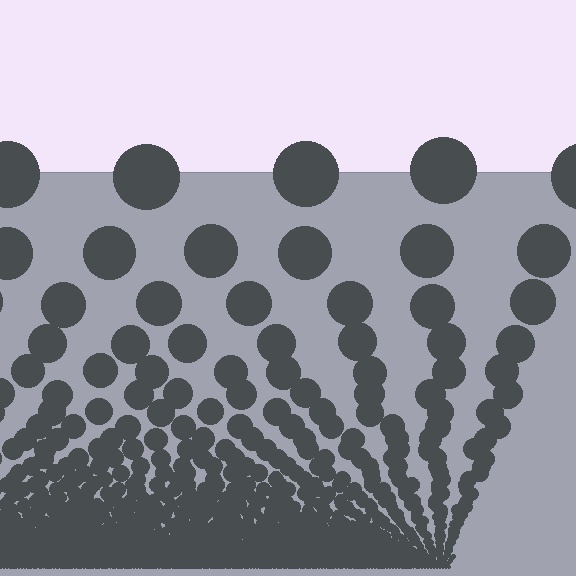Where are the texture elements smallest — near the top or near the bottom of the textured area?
Near the bottom.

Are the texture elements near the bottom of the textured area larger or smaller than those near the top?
Smaller. The gradient is inverted — elements near the bottom are smaller and denser.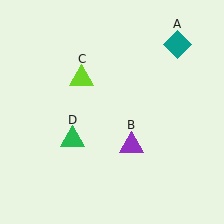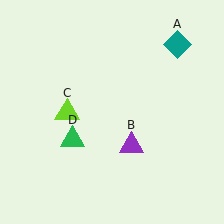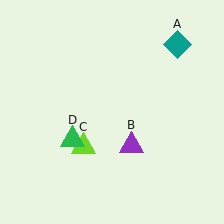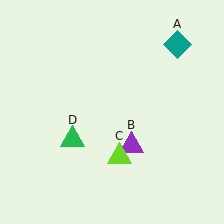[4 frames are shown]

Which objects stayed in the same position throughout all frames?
Teal diamond (object A) and purple triangle (object B) and green triangle (object D) remained stationary.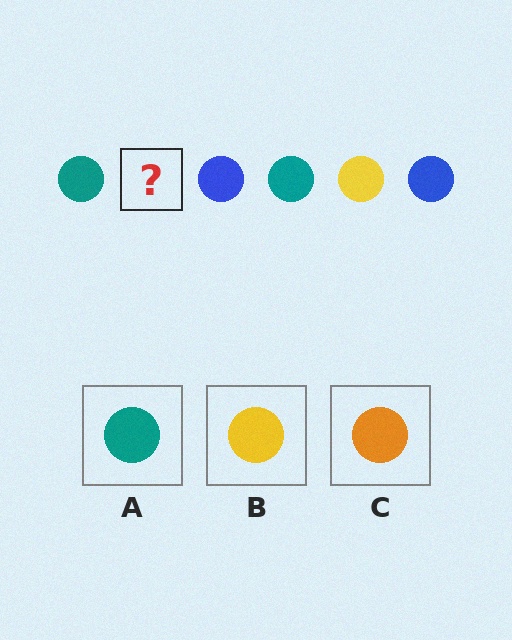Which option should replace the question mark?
Option B.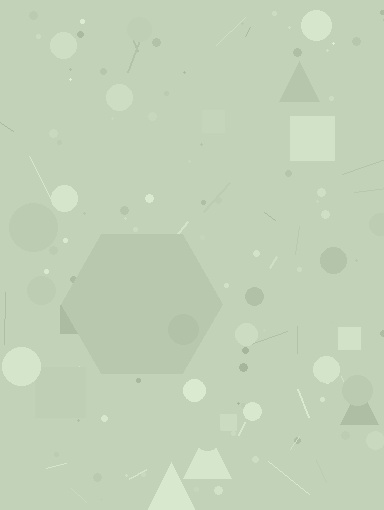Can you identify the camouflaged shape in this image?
The camouflaged shape is a hexagon.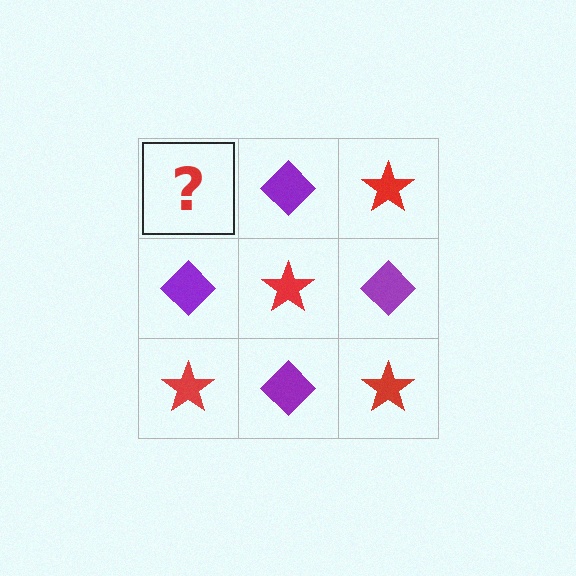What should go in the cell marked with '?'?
The missing cell should contain a red star.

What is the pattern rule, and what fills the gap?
The rule is that it alternates red star and purple diamond in a checkerboard pattern. The gap should be filled with a red star.